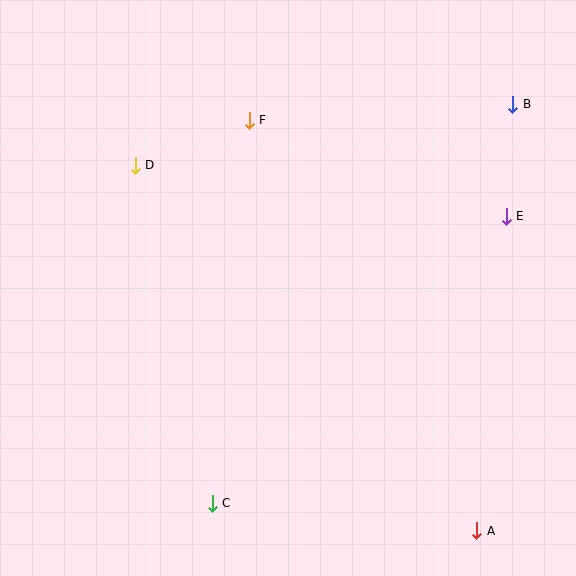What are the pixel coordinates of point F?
Point F is at (249, 120).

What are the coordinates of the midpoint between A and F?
The midpoint between A and F is at (363, 325).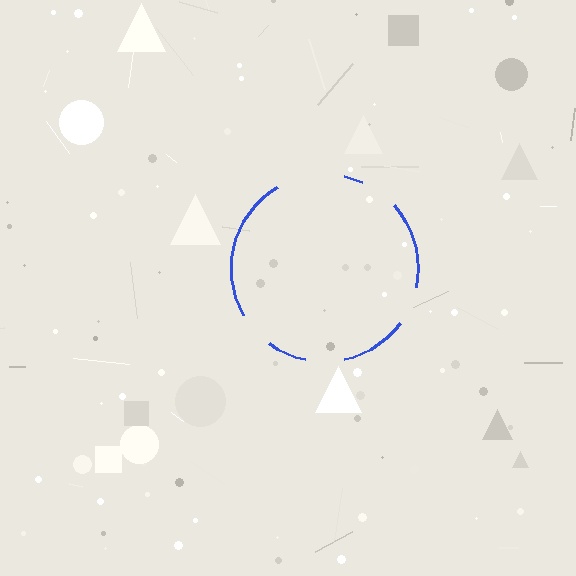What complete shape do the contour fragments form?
The contour fragments form a circle.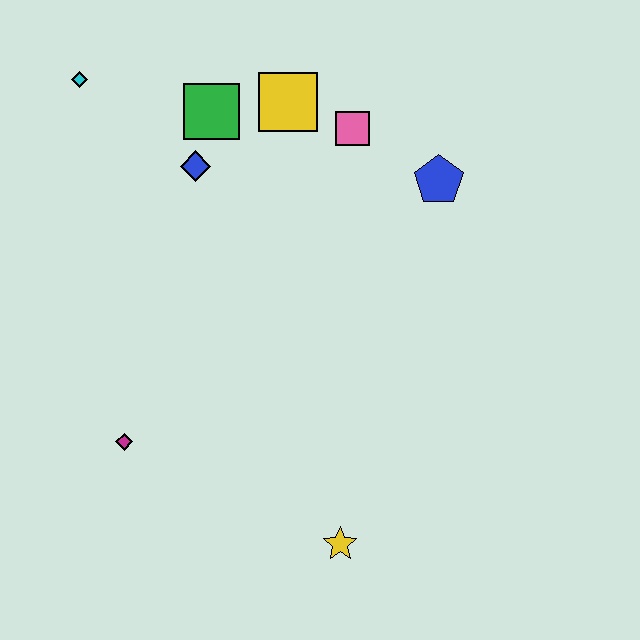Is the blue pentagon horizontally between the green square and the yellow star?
No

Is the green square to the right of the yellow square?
No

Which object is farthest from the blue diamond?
The yellow star is farthest from the blue diamond.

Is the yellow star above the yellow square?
No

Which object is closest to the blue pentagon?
The pink square is closest to the blue pentagon.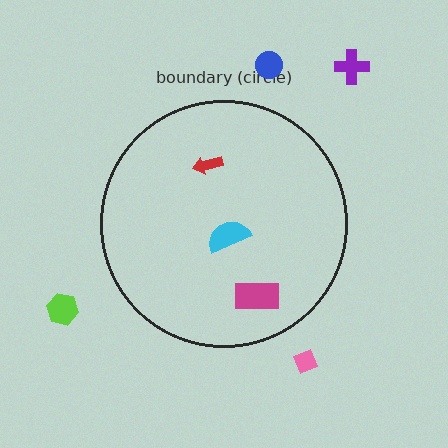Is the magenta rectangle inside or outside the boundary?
Inside.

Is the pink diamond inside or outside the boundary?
Outside.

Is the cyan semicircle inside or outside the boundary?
Inside.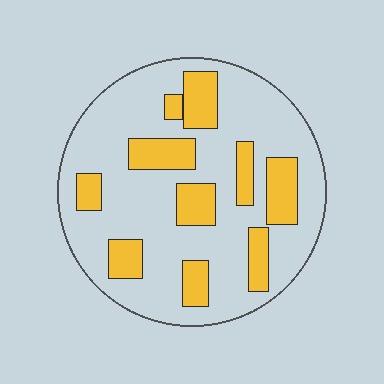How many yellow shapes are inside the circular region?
10.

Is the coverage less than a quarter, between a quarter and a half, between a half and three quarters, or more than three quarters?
Between a quarter and a half.